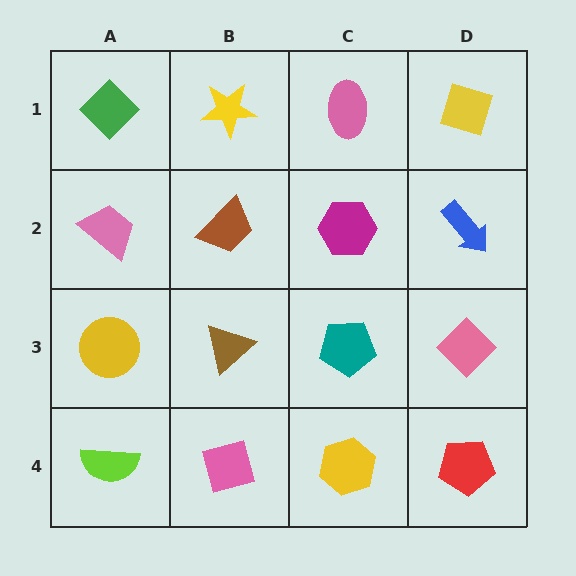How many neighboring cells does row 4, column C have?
3.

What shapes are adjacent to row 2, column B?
A yellow star (row 1, column B), a brown triangle (row 3, column B), a pink trapezoid (row 2, column A), a magenta hexagon (row 2, column C).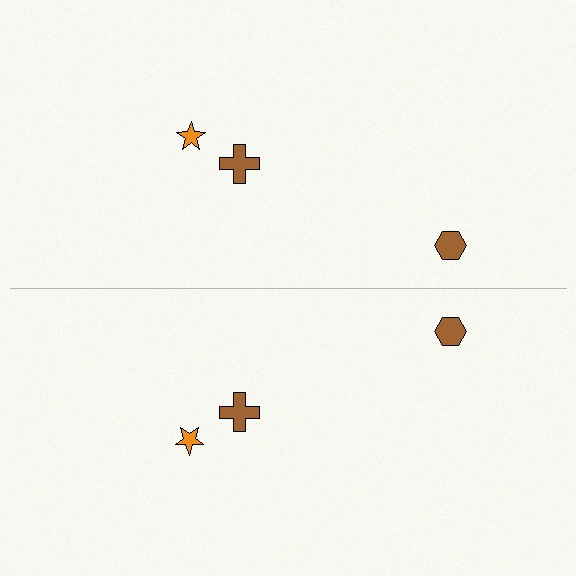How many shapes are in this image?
There are 6 shapes in this image.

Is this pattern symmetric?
Yes, this pattern has bilateral (reflection) symmetry.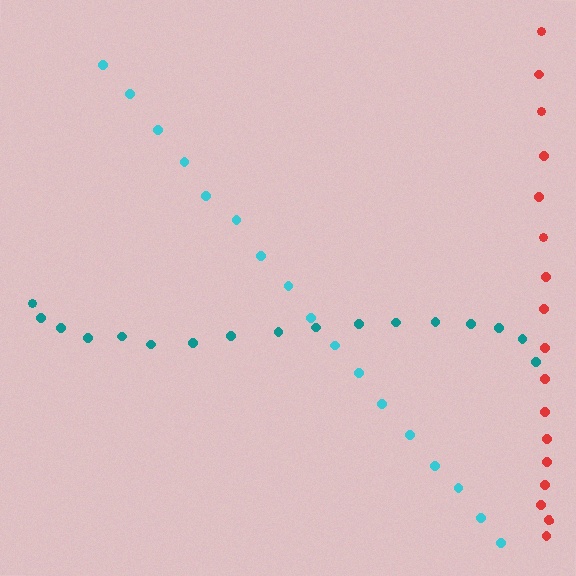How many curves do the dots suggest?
There are 3 distinct paths.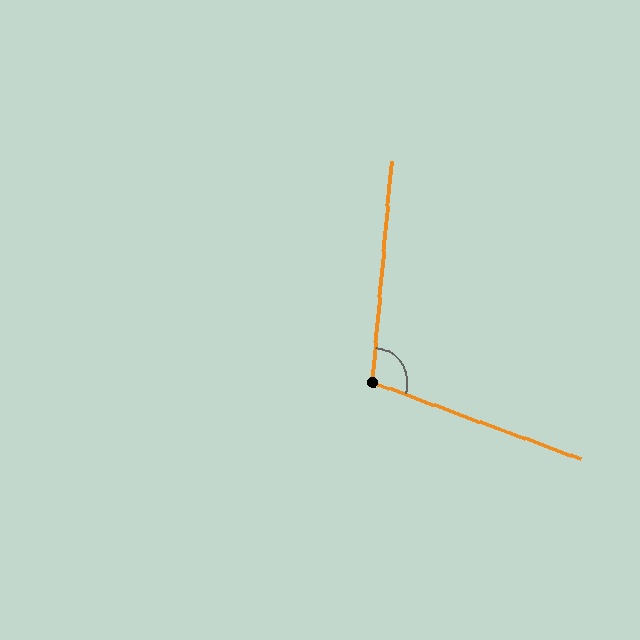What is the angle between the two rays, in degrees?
Approximately 105 degrees.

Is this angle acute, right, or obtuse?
It is obtuse.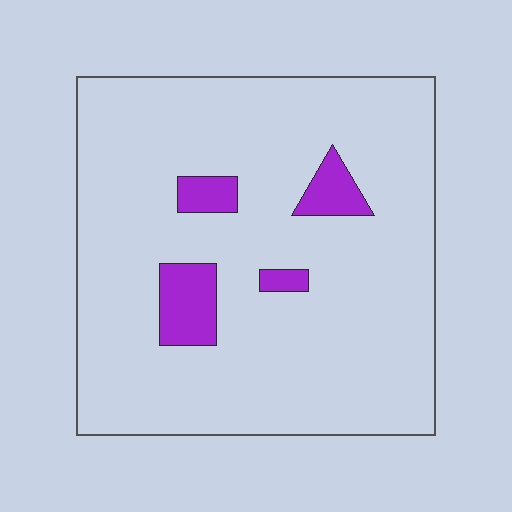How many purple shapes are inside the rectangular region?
4.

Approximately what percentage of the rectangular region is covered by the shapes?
Approximately 10%.